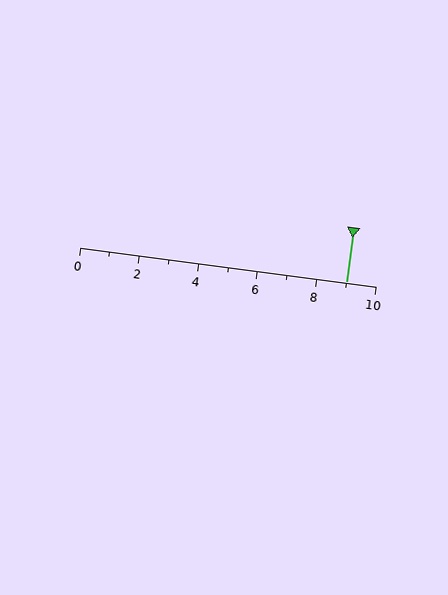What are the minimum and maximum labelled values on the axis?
The axis runs from 0 to 10.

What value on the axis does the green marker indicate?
The marker indicates approximately 9.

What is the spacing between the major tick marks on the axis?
The major ticks are spaced 2 apart.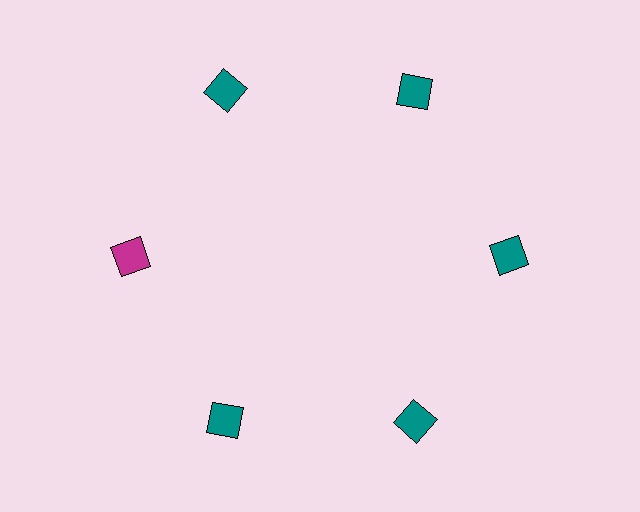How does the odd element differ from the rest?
It has a different color: magenta instead of teal.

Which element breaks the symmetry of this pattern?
The magenta square at roughly the 9 o'clock position breaks the symmetry. All other shapes are teal squares.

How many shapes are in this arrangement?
There are 6 shapes arranged in a ring pattern.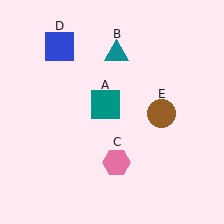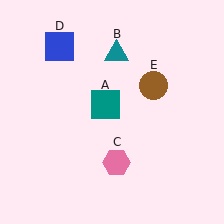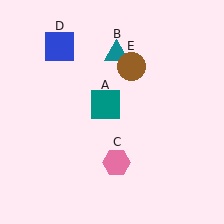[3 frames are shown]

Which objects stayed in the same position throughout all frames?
Teal square (object A) and teal triangle (object B) and pink hexagon (object C) and blue square (object D) remained stationary.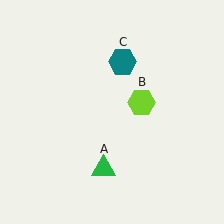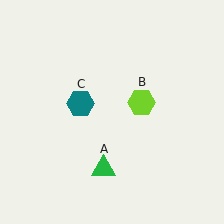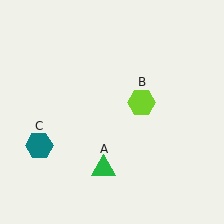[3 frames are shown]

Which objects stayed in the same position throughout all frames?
Green triangle (object A) and lime hexagon (object B) remained stationary.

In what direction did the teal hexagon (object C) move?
The teal hexagon (object C) moved down and to the left.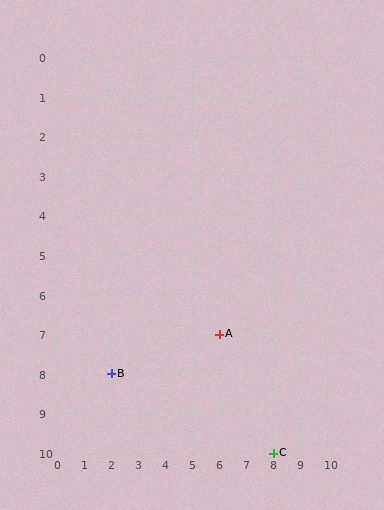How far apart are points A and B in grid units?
Points A and B are 4 columns and 1 row apart (about 4.1 grid units diagonally).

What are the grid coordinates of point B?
Point B is at grid coordinates (2, 8).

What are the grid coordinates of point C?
Point C is at grid coordinates (8, 10).